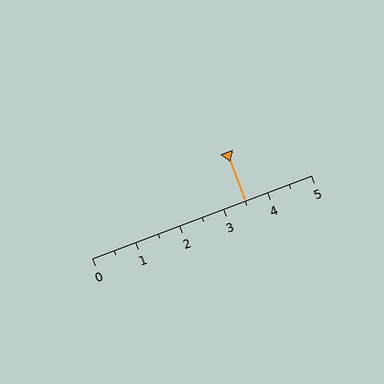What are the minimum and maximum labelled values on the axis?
The axis runs from 0 to 5.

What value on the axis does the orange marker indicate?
The marker indicates approximately 3.5.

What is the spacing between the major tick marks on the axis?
The major ticks are spaced 1 apart.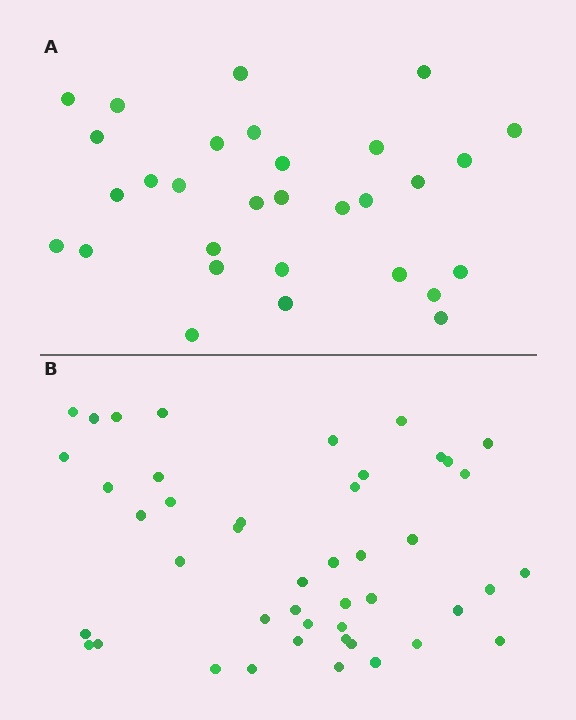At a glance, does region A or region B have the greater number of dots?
Region B (the bottom region) has more dots.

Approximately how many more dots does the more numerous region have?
Region B has approximately 15 more dots than region A.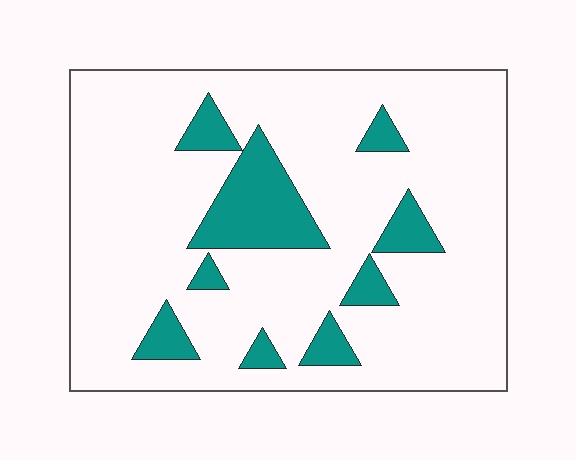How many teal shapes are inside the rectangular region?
9.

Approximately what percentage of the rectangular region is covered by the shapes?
Approximately 15%.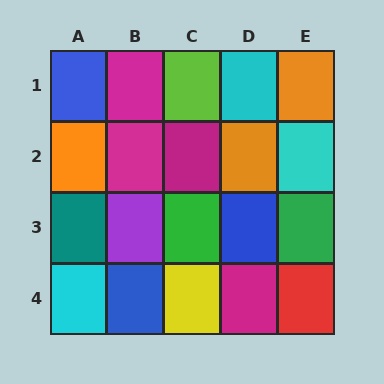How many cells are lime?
1 cell is lime.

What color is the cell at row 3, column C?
Green.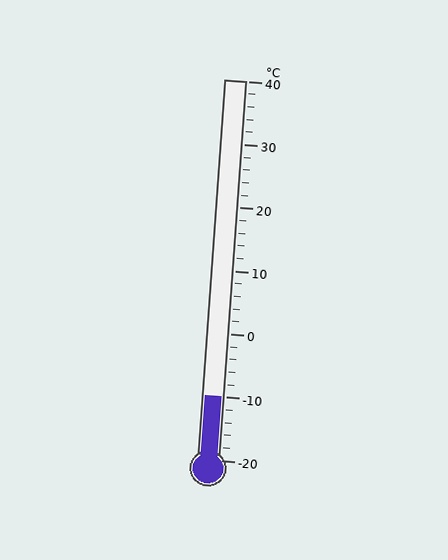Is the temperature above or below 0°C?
The temperature is below 0°C.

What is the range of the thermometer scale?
The thermometer scale ranges from -20°C to 40°C.